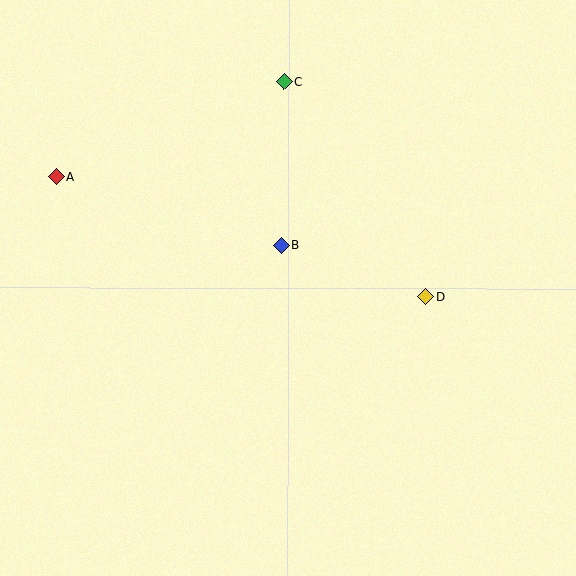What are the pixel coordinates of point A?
Point A is at (57, 177).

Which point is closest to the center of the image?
Point B at (281, 245) is closest to the center.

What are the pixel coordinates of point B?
Point B is at (281, 245).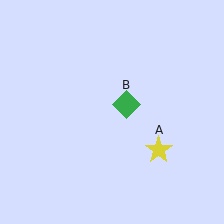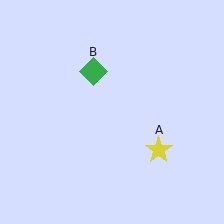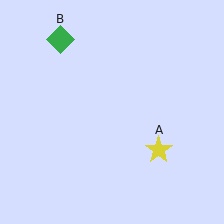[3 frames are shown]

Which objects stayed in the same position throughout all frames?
Yellow star (object A) remained stationary.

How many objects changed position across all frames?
1 object changed position: green diamond (object B).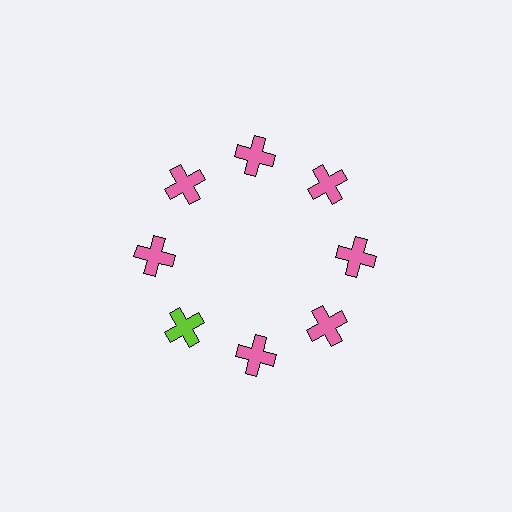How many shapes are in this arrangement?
There are 8 shapes arranged in a ring pattern.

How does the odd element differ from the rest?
It has a different color: lime instead of pink.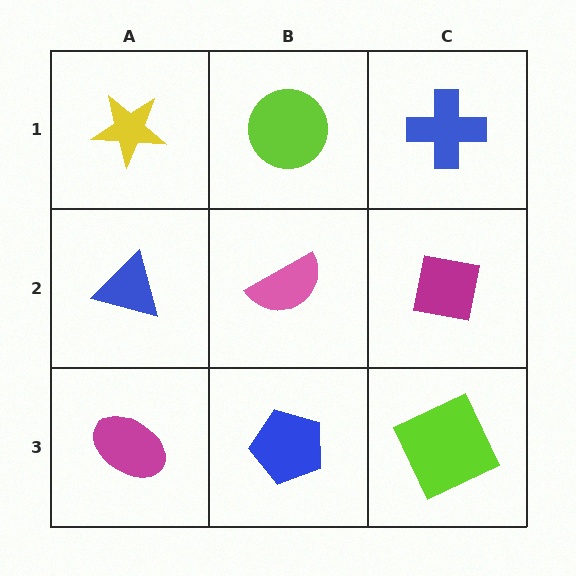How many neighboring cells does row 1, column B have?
3.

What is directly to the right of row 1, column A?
A lime circle.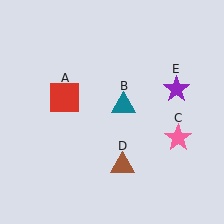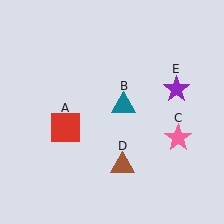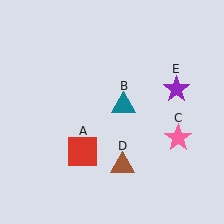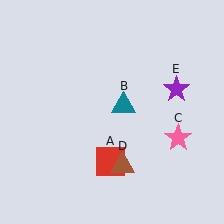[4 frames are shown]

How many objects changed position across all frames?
1 object changed position: red square (object A).